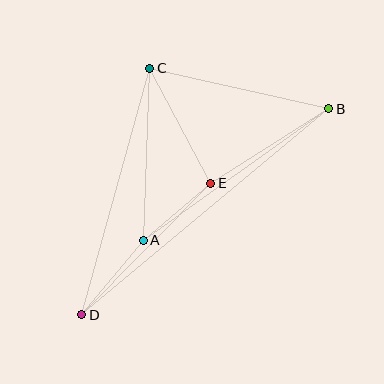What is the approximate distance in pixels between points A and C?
The distance between A and C is approximately 172 pixels.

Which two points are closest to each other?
Points A and E are closest to each other.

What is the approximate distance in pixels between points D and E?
The distance between D and E is approximately 184 pixels.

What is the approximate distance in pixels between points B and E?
The distance between B and E is approximately 140 pixels.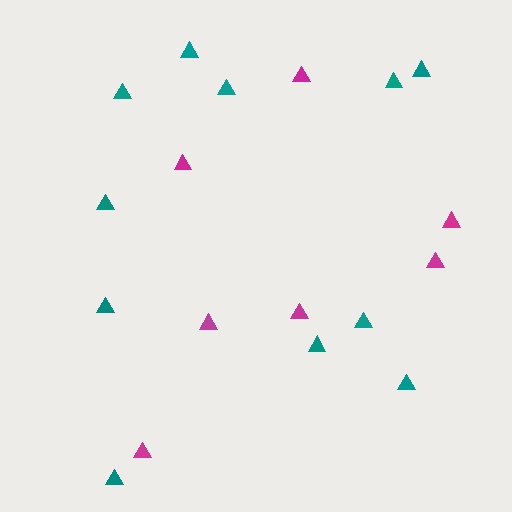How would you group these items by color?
There are 2 groups: one group of magenta triangles (7) and one group of teal triangles (11).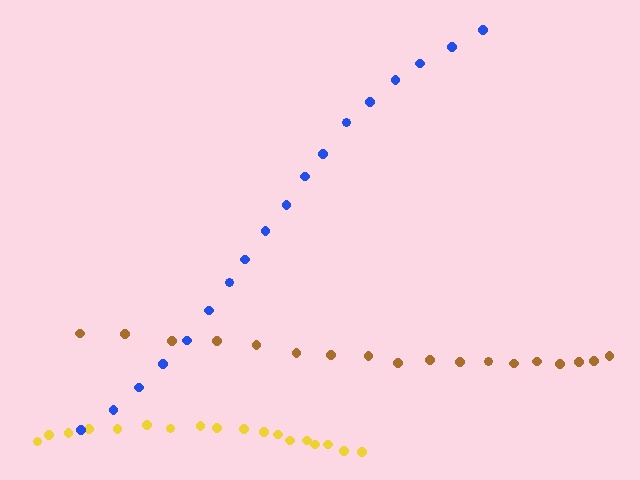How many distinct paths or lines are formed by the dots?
There are 3 distinct paths.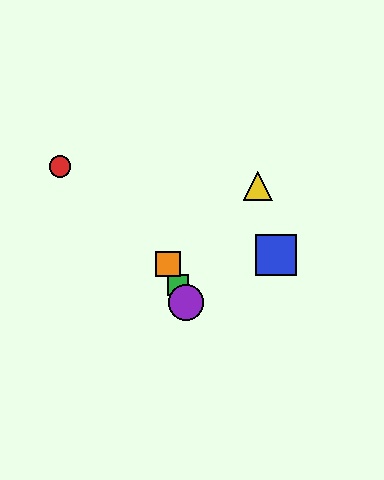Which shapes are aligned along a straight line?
The green square, the purple circle, the orange square are aligned along a straight line.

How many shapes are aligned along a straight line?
3 shapes (the green square, the purple circle, the orange square) are aligned along a straight line.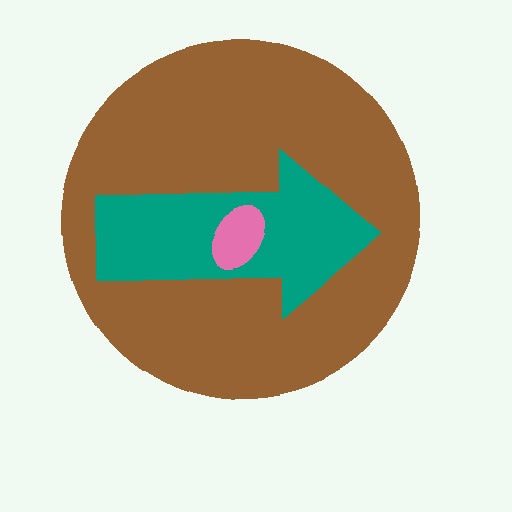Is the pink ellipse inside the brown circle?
Yes.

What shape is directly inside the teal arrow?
The pink ellipse.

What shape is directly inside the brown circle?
The teal arrow.